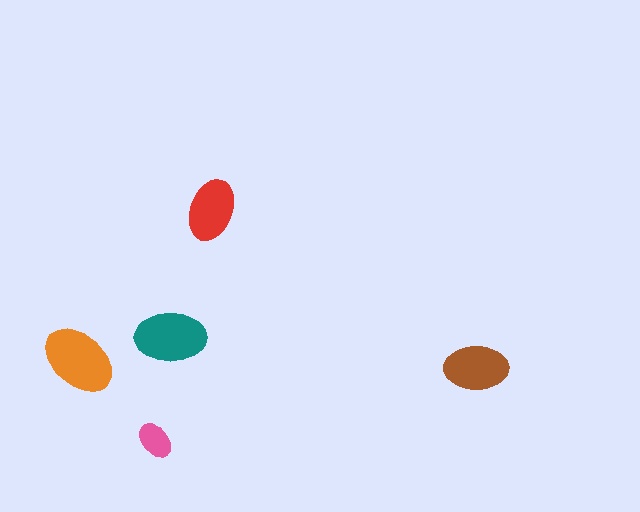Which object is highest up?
The red ellipse is topmost.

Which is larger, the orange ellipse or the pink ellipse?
The orange one.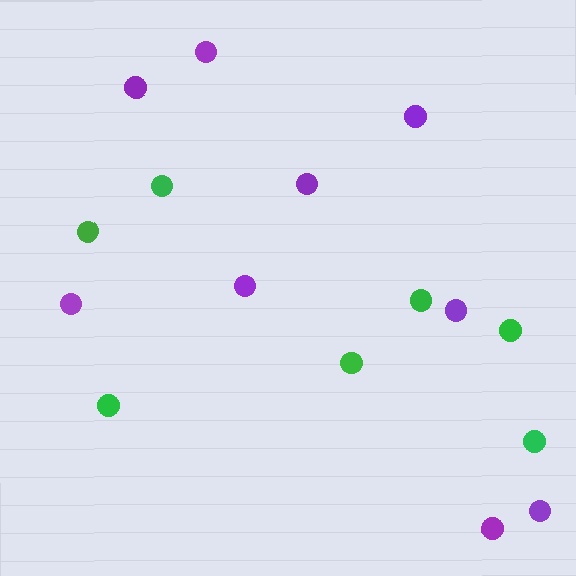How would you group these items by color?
There are 2 groups: one group of purple circles (9) and one group of green circles (7).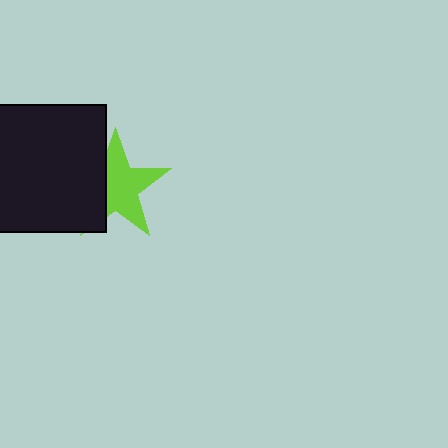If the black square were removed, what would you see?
You would see the complete lime star.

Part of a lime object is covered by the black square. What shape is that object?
It is a star.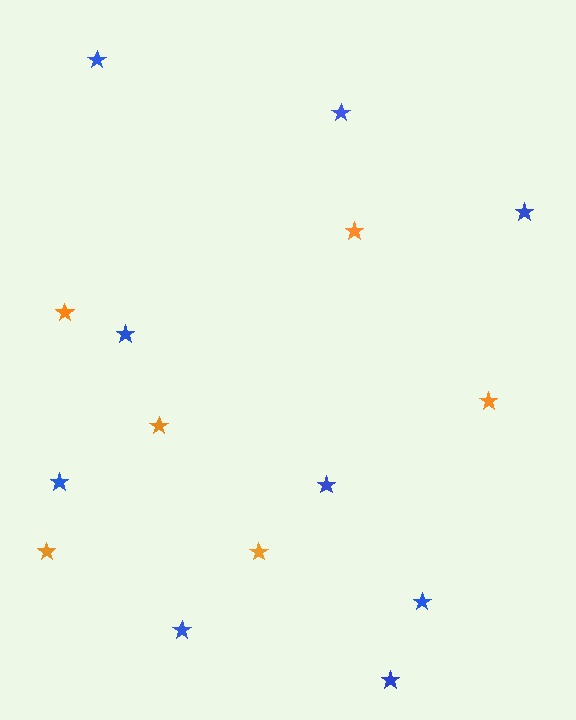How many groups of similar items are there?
There are 2 groups: one group of blue stars (9) and one group of orange stars (6).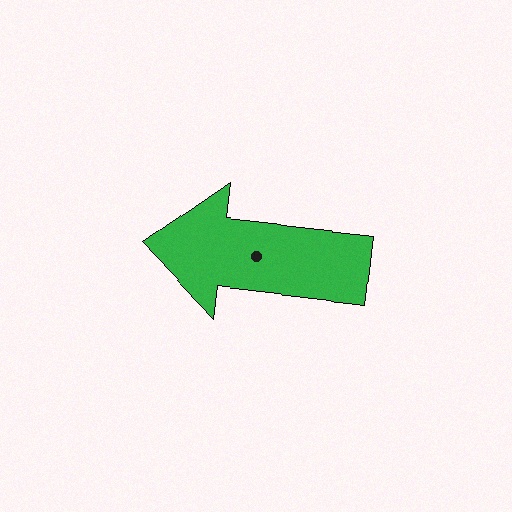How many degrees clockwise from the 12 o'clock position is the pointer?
Approximately 277 degrees.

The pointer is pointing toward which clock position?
Roughly 9 o'clock.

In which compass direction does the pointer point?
West.